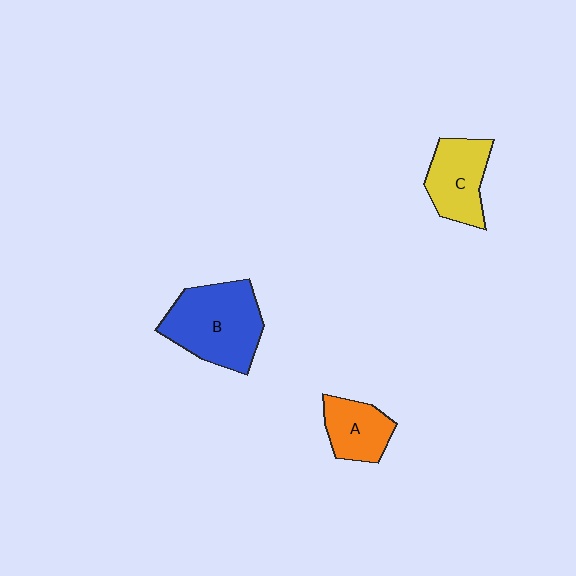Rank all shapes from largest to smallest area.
From largest to smallest: B (blue), C (yellow), A (orange).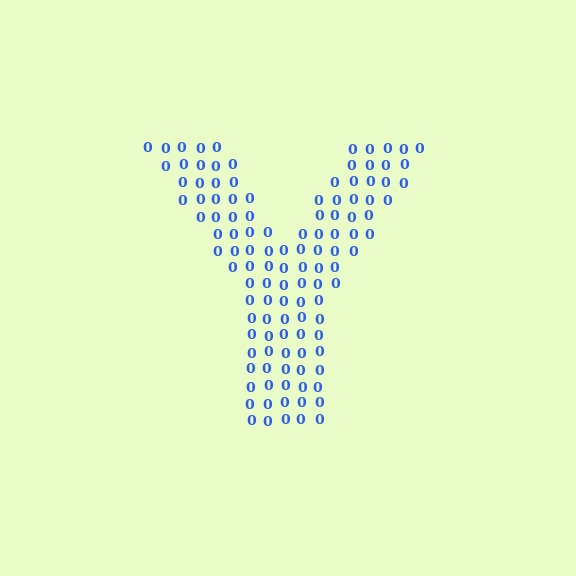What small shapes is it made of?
It is made of small digit 0's.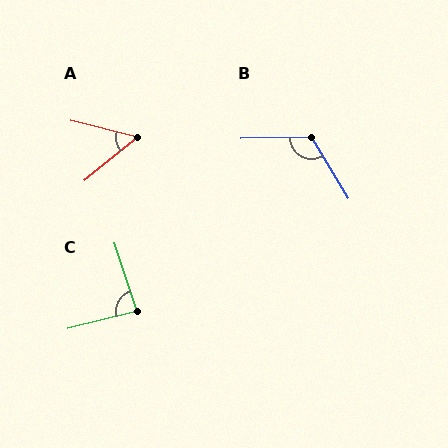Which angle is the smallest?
A, at approximately 53 degrees.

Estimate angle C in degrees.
Approximately 86 degrees.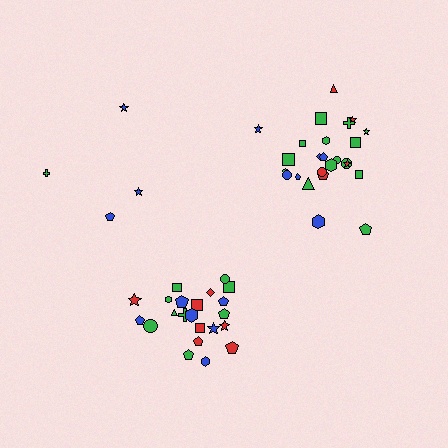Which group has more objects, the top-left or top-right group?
The top-right group.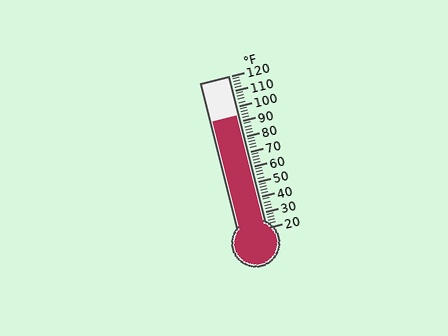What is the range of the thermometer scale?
The thermometer scale ranges from 20°F to 120°F.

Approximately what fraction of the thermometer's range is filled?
The thermometer is filled to approximately 75% of its range.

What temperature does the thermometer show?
The thermometer shows approximately 94°F.